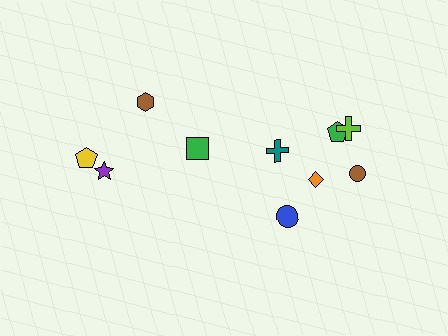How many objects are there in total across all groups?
There are 10 objects.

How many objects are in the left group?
There are 4 objects.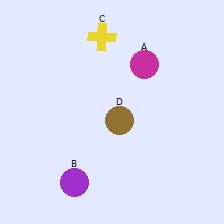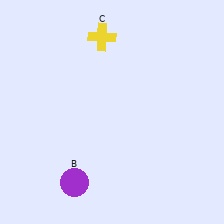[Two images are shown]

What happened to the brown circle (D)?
The brown circle (D) was removed in Image 2. It was in the bottom-right area of Image 1.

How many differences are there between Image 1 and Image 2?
There are 2 differences between the two images.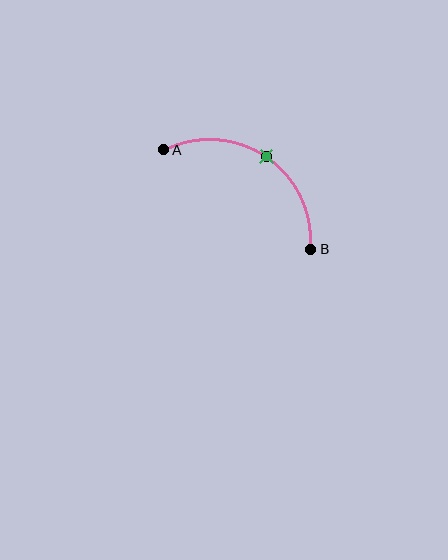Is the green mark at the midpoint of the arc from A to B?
Yes. The green mark lies on the arc at equal arc-length from both A and B — it is the arc midpoint.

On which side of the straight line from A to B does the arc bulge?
The arc bulges above and to the right of the straight line connecting A and B.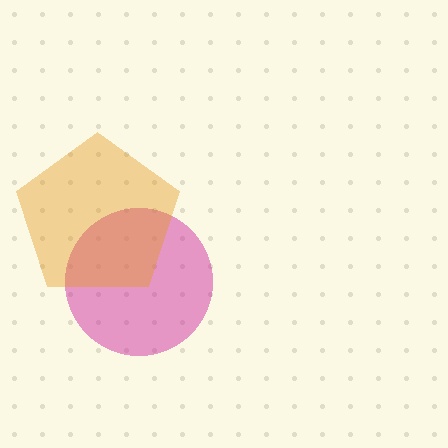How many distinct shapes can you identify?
There are 2 distinct shapes: a magenta circle, an orange pentagon.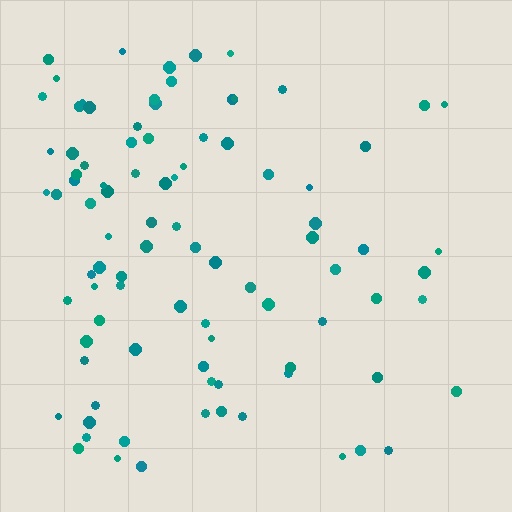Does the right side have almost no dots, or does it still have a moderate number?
Still a moderate number, just noticeably fewer than the left.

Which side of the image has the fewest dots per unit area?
The right.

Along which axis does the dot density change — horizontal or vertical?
Horizontal.